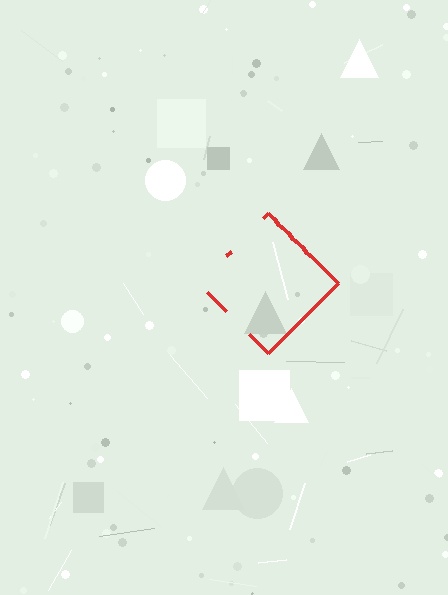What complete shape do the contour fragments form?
The contour fragments form a diamond.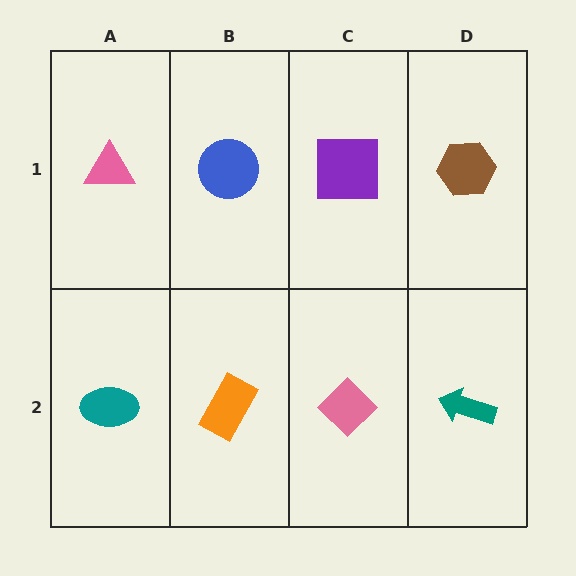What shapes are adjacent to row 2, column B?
A blue circle (row 1, column B), a teal ellipse (row 2, column A), a pink diamond (row 2, column C).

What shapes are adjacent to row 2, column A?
A pink triangle (row 1, column A), an orange rectangle (row 2, column B).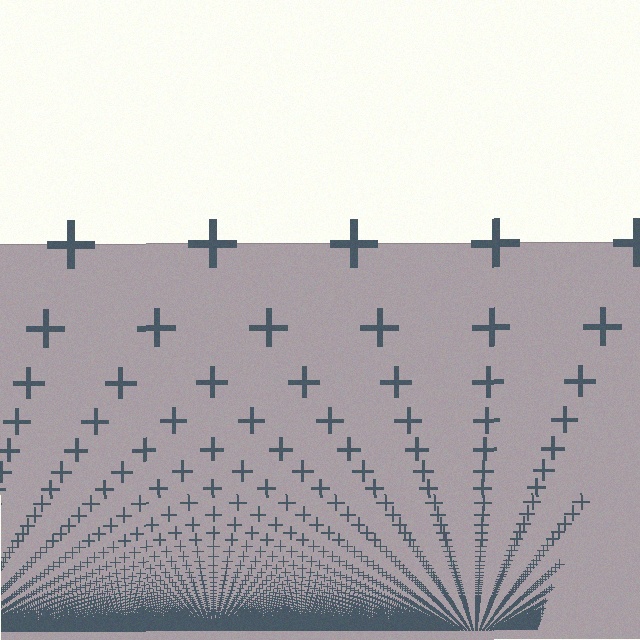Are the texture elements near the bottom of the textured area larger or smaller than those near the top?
Smaller. The gradient is inverted — elements near the bottom are smaller and denser.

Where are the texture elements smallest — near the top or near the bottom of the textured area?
Near the bottom.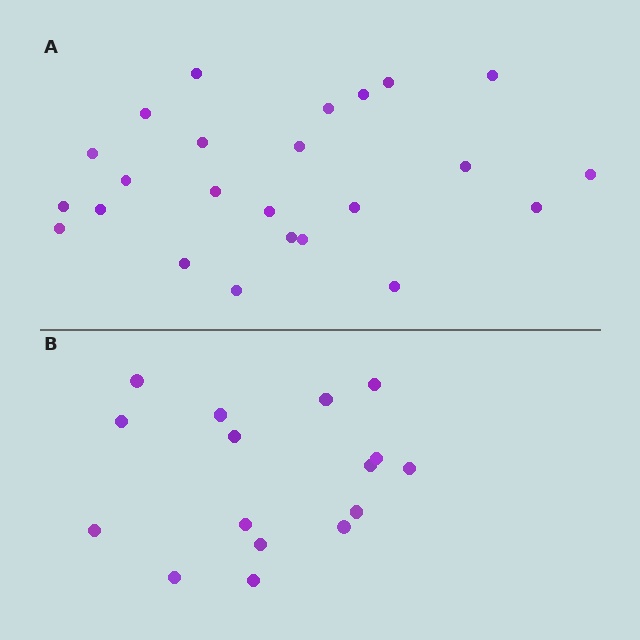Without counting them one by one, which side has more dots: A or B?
Region A (the top region) has more dots.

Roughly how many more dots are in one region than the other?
Region A has roughly 8 or so more dots than region B.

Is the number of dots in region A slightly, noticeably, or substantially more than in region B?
Region A has substantially more. The ratio is roughly 1.5 to 1.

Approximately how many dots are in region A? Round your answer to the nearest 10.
About 20 dots. (The exact count is 24, which rounds to 20.)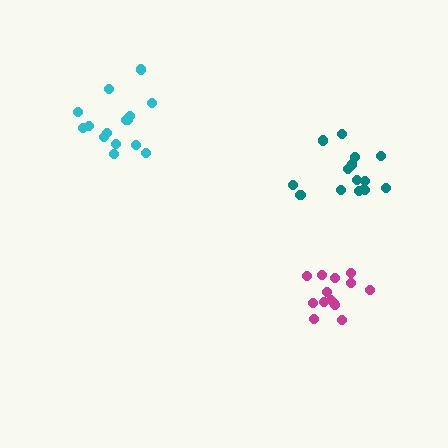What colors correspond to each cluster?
The clusters are colored: teal, magenta, cyan.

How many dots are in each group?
Group 1: 15 dots, Group 2: 14 dots, Group 3: 15 dots (44 total).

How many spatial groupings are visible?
There are 3 spatial groupings.